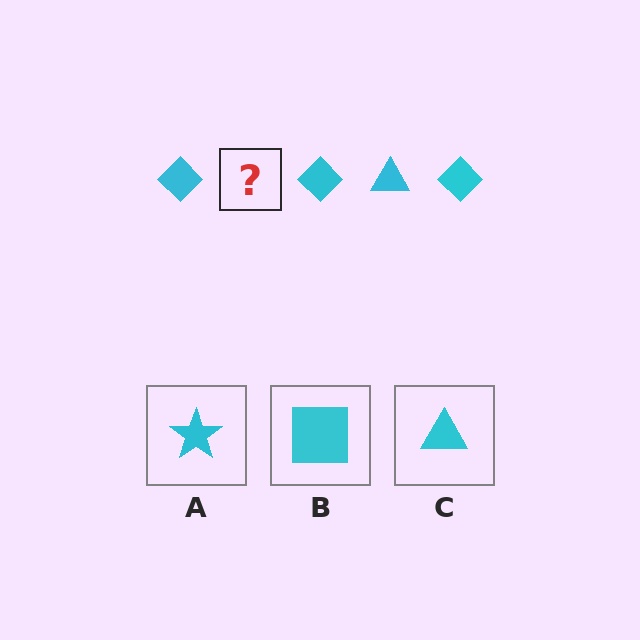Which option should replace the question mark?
Option C.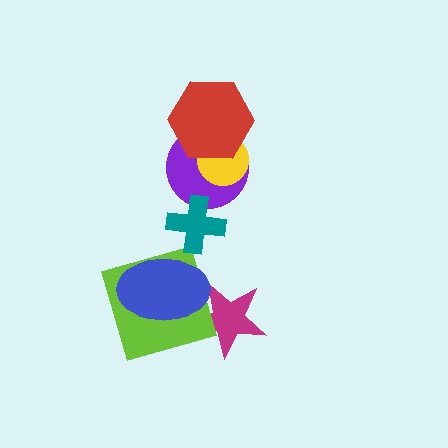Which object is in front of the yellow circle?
The red hexagon is in front of the yellow circle.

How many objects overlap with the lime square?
2 objects overlap with the lime square.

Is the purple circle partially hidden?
Yes, it is partially covered by another shape.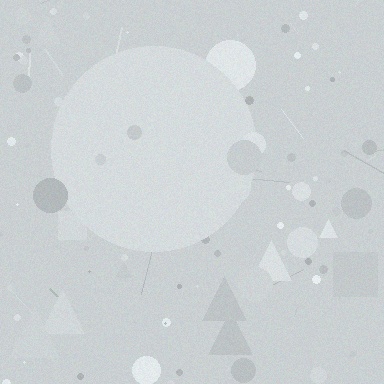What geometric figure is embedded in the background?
A circle is embedded in the background.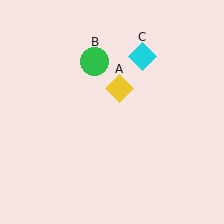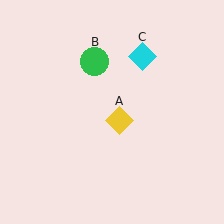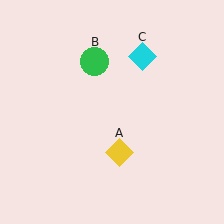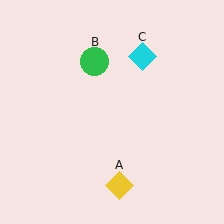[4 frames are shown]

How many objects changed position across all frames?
1 object changed position: yellow diamond (object A).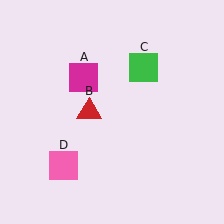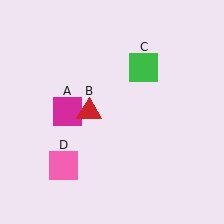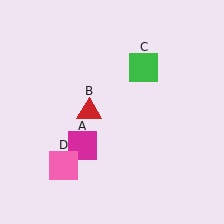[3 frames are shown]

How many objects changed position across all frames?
1 object changed position: magenta square (object A).